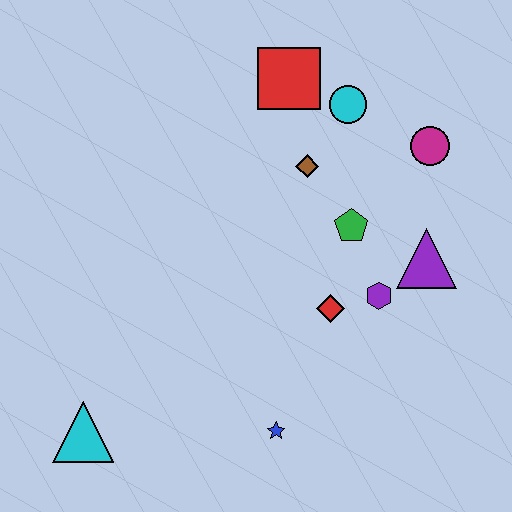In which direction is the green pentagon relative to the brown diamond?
The green pentagon is below the brown diamond.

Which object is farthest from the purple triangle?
The cyan triangle is farthest from the purple triangle.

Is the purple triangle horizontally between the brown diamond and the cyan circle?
No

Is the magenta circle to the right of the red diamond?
Yes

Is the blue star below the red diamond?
Yes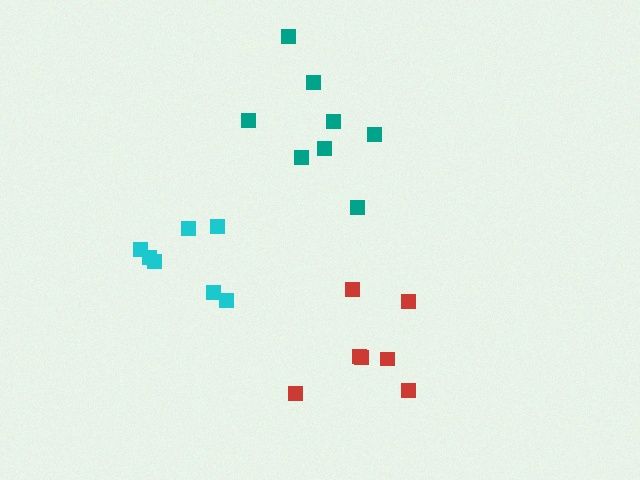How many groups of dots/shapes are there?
There are 3 groups.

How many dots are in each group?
Group 1: 7 dots, Group 2: 8 dots, Group 3: 7 dots (22 total).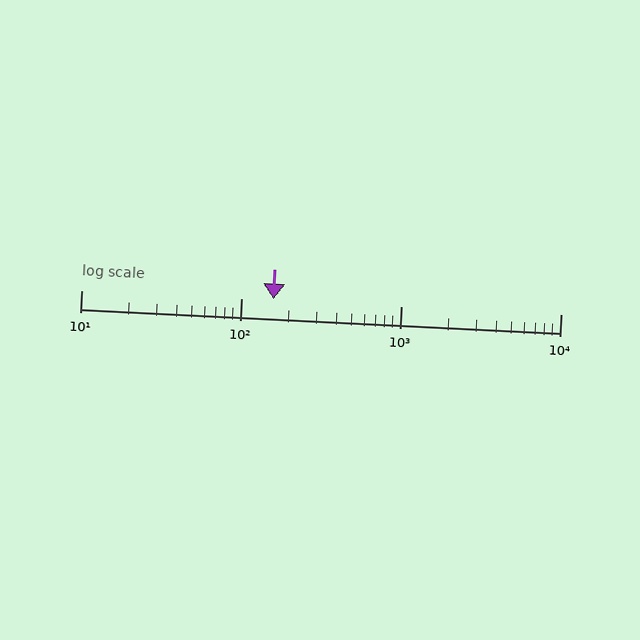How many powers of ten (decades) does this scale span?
The scale spans 3 decades, from 10 to 10000.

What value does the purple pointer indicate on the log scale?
The pointer indicates approximately 160.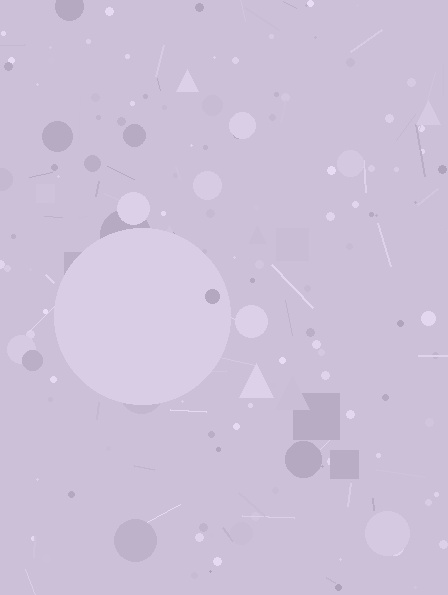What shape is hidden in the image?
A circle is hidden in the image.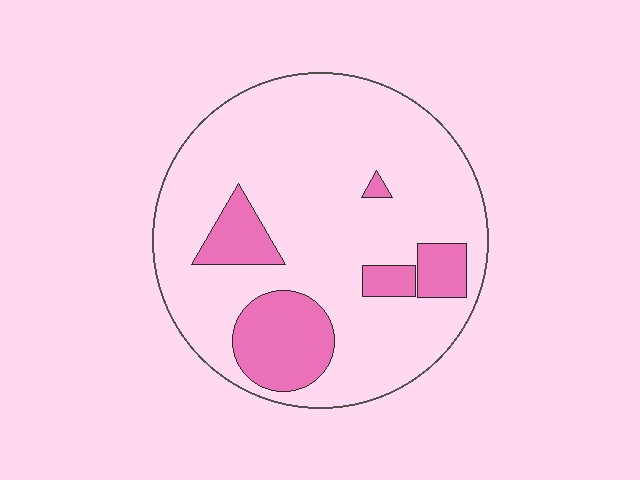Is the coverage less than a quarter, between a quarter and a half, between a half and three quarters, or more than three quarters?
Less than a quarter.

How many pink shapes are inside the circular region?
5.